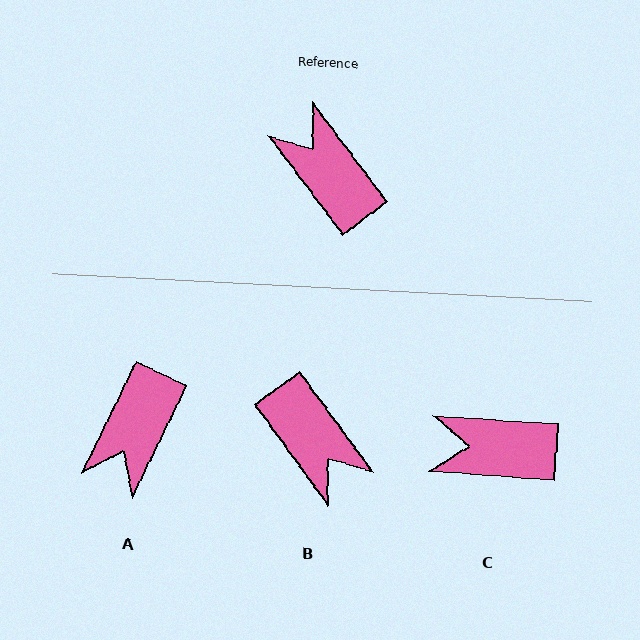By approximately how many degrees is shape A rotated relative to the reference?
Approximately 117 degrees counter-clockwise.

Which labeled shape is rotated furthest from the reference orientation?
B, about 179 degrees away.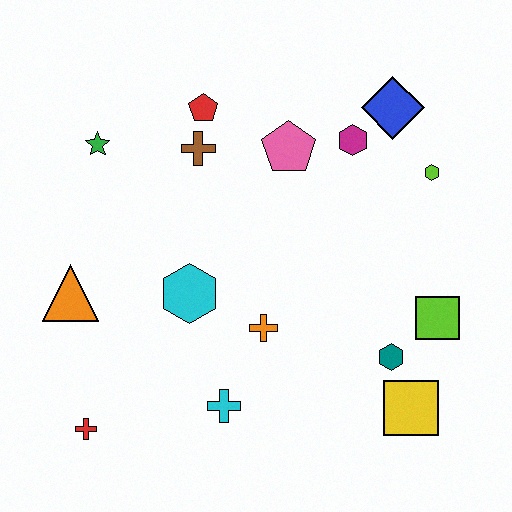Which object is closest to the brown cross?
The red pentagon is closest to the brown cross.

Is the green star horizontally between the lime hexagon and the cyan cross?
No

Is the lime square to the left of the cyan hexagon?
No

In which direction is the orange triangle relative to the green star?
The orange triangle is below the green star.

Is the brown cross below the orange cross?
No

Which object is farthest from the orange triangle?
The lime hexagon is farthest from the orange triangle.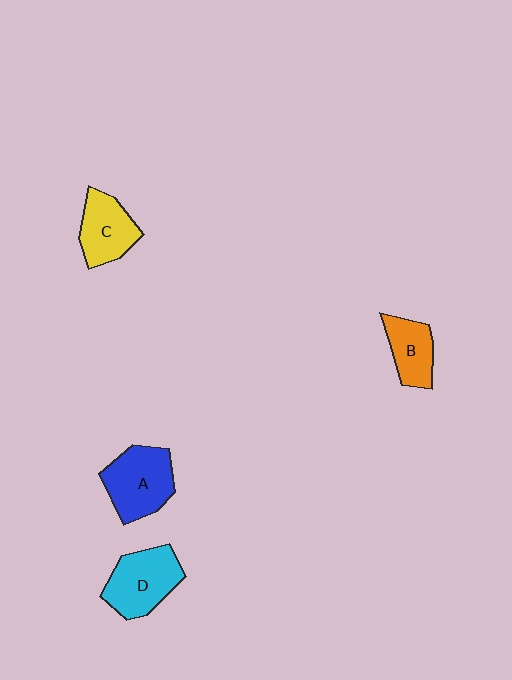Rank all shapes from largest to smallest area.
From largest to smallest: A (blue), D (cyan), C (yellow), B (orange).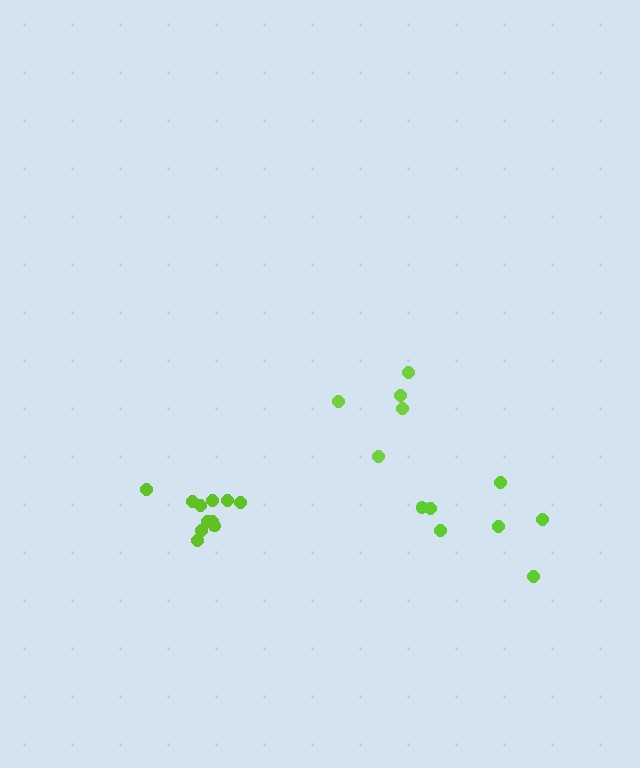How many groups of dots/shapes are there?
There are 3 groups.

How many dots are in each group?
Group 1: 5 dots, Group 2: 11 dots, Group 3: 7 dots (23 total).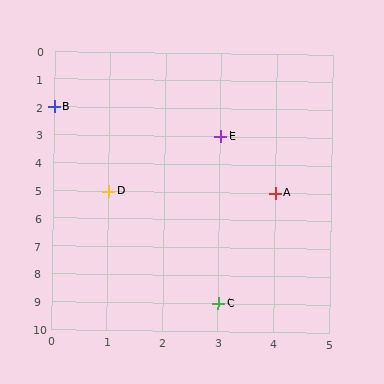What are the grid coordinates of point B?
Point B is at grid coordinates (0, 2).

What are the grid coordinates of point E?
Point E is at grid coordinates (3, 3).